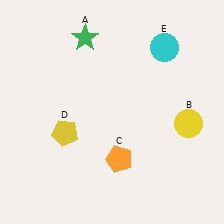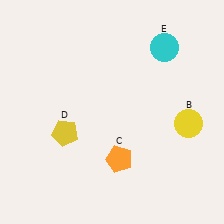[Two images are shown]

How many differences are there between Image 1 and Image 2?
There is 1 difference between the two images.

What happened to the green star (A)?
The green star (A) was removed in Image 2. It was in the top-left area of Image 1.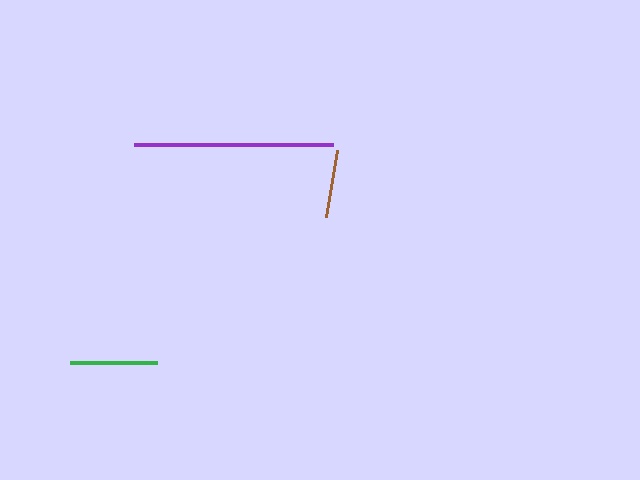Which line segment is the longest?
The purple line is the longest at approximately 199 pixels.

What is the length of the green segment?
The green segment is approximately 87 pixels long.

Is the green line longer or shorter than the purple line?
The purple line is longer than the green line.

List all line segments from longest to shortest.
From longest to shortest: purple, green, brown.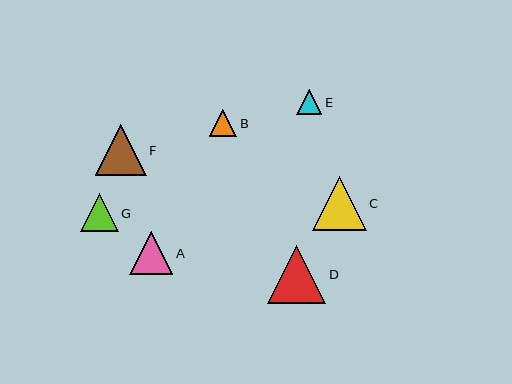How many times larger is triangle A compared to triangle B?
Triangle A is approximately 1.6 times the size of triangle B.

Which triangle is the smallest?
Triangle E is the smallest with a size of approximately 25 pixels.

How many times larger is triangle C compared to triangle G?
Triangle C is approximately 1.4 times the size of triangle G.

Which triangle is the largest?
Triangle D is the largest with a size of approximately 58 pixels.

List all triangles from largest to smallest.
From largest to smallest: D, C, F, A, G, B, E.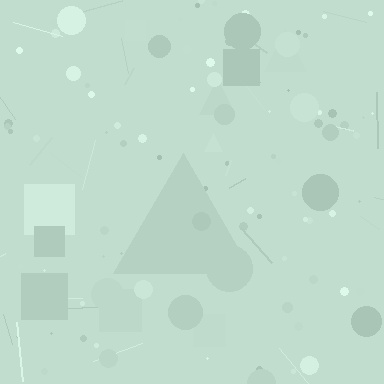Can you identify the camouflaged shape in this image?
The camouflaged shape is a triangle.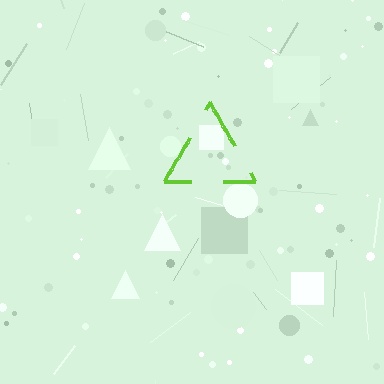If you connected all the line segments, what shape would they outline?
They would outline a triangle.